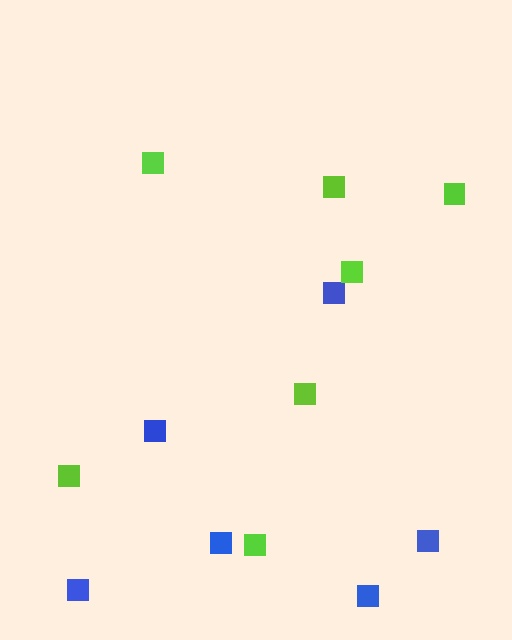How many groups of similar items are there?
There are 2 groups: one group of blue squares (6) and one group of lime squares (7).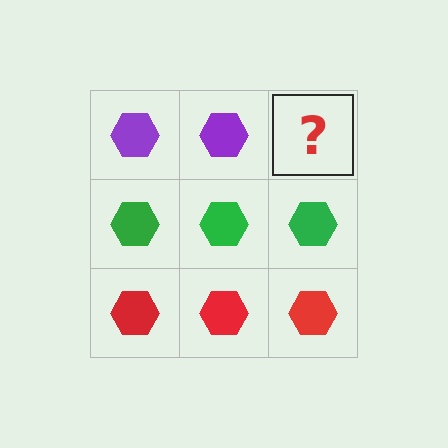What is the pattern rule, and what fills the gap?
The rule is that each row has a consistent color. The gap should be filled with a purple hexagon.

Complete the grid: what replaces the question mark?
The question mark should be replaced with a purple hexagon.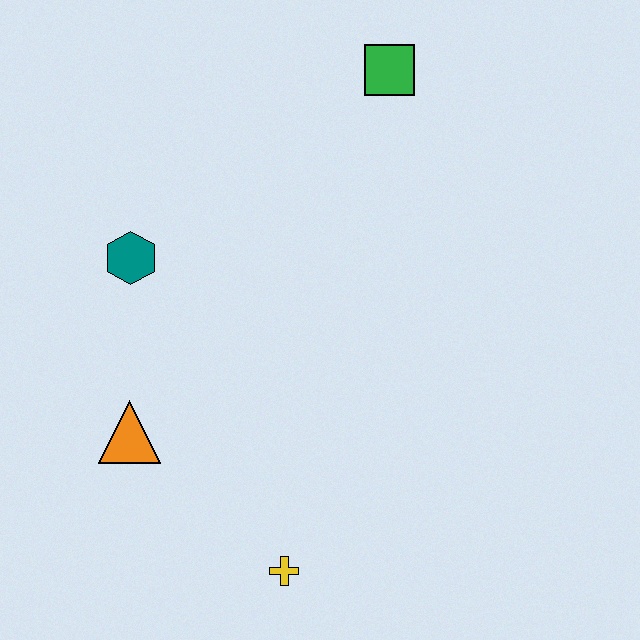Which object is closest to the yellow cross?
The orange triangle is closest to the yellow cross.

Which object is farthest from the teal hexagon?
The yellow cross is farthest from the teal hexagon.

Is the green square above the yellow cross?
Yes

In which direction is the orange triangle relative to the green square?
The orange triangle is below the green square.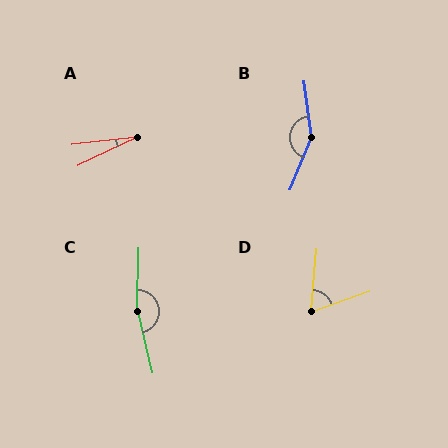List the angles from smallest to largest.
A (19°), D (65°), B (150°), C (165°).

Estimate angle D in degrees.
Approximately 65 degrees.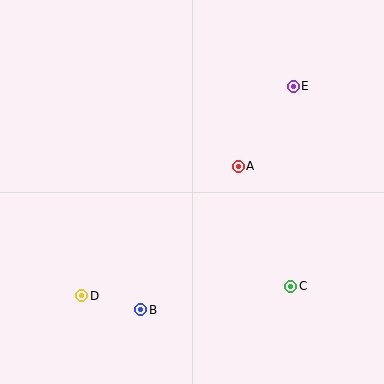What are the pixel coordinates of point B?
Point B is at (141, 310).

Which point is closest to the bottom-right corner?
Point C is closest to the bottom-right corner.